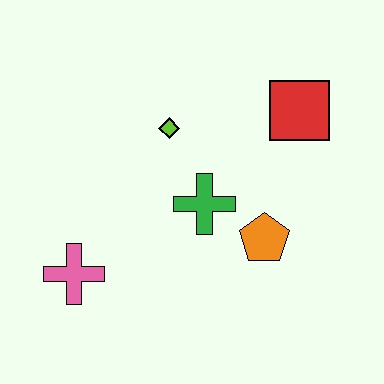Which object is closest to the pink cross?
The green cross is closest to the pink cross.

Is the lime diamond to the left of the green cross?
Yes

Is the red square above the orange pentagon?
Yes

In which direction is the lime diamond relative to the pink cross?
The lime diamond is above the pink cross.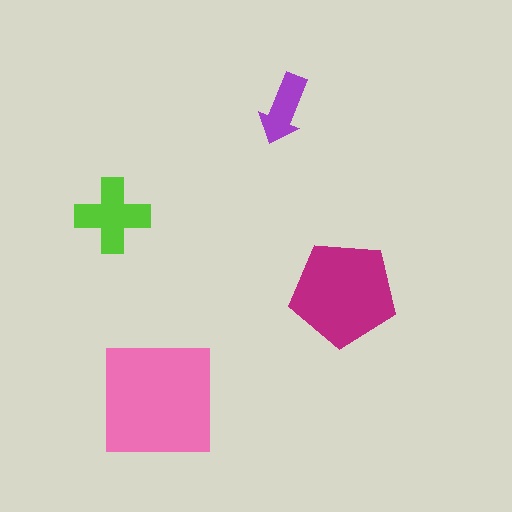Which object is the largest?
The pink square.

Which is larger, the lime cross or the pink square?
The pink square.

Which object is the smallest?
The purple arrow.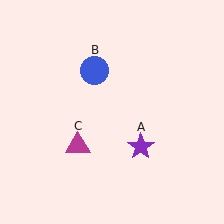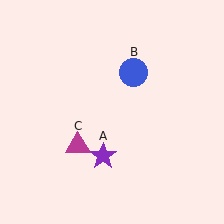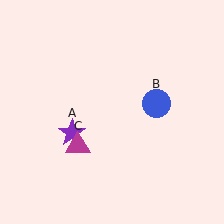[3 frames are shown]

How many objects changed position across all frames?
2 objects changed position: purple star (object A), blue circle (object B).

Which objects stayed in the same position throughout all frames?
Magenta triangle (object C) remained stationary.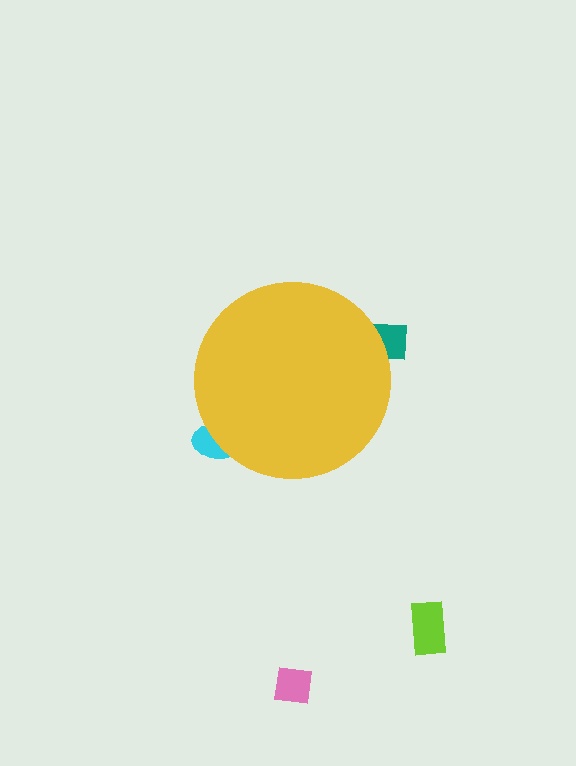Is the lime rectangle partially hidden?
No, the lime rectangle is fully visible.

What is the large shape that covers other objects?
A yellow circle.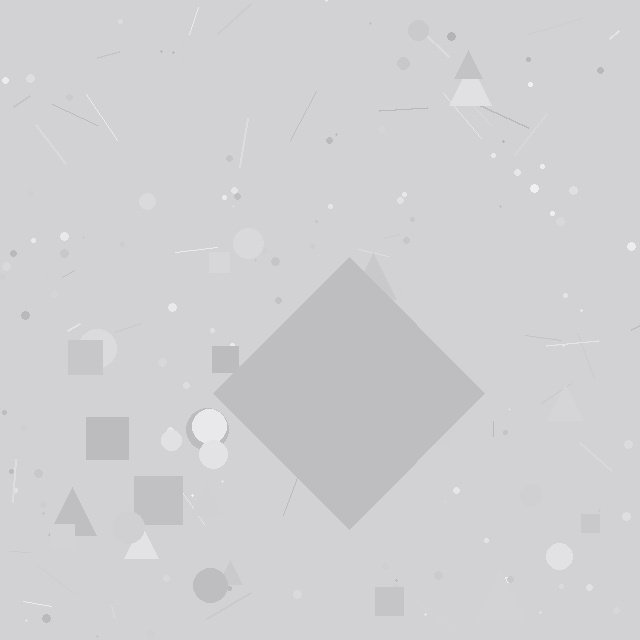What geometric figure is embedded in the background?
A diamond is embedded in the background.